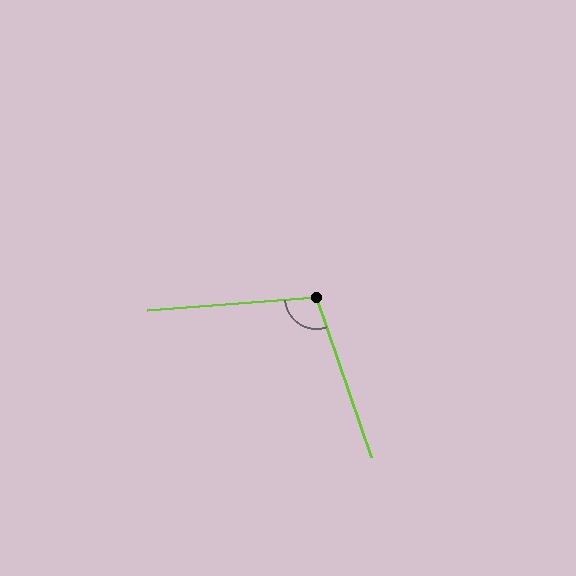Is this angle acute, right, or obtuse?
It is obtuse.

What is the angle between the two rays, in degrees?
Approximately 105 degrees.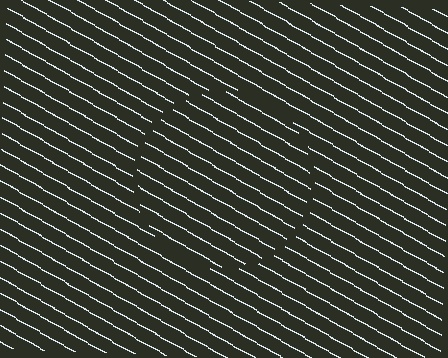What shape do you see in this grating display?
An illusory circle. The interior of the shape contains the same grating, shifted by half a period — the contour is defined by the phase discontinuity where line-ends from the inner and outer gratings abut.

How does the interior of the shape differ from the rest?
The interior of the shape contains the same grating, shifted by half a period — the contour is defined by the phase discontinuity where line-ends from the inner and outer gratings abut.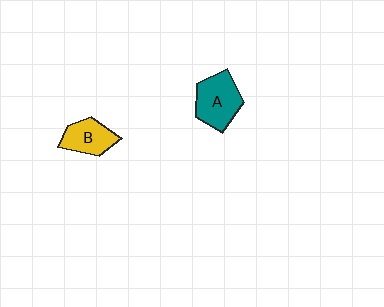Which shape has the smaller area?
Shape B (yellow).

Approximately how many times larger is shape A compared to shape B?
Approximately 1.3 times.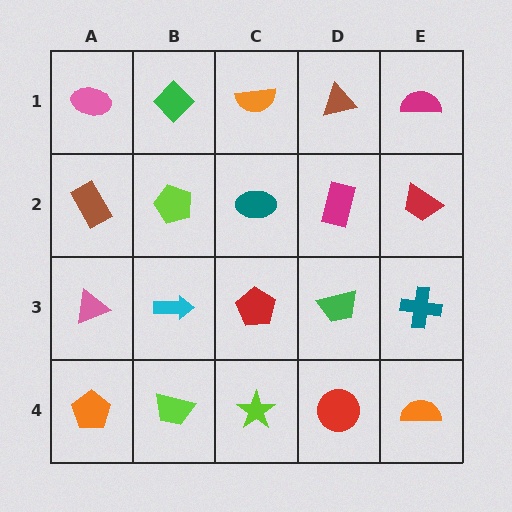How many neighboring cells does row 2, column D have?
4.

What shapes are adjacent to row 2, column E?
A magenta semicircle (row 1, column E), a teal cross (row 3, column E), a magenta rectangle (row 2, column D).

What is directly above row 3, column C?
A teal ellipse.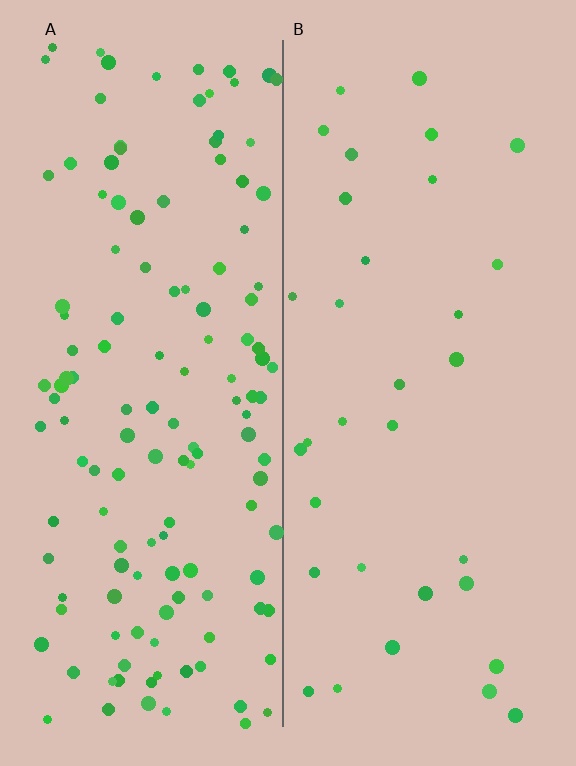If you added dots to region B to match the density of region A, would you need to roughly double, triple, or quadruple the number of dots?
Approximately quadruple.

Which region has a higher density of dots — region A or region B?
A (the left).